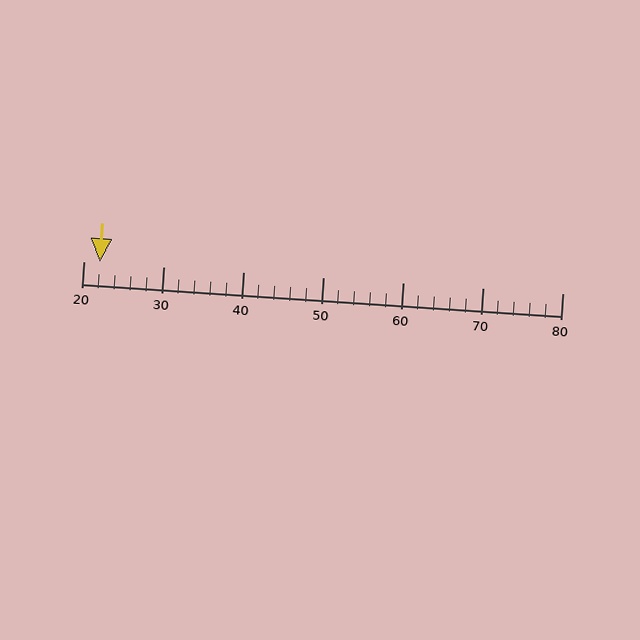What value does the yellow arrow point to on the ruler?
The yellow arrow points to approximately 22.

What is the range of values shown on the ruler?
The ruler shows values from 20 to 80.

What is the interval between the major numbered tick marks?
The major tick marks are spaced 10 units apart.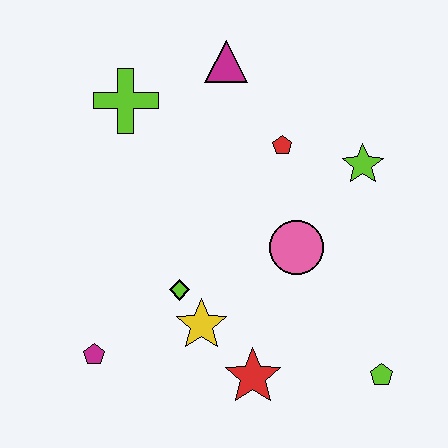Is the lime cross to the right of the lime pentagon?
No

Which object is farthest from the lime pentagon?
The lime cross is farthest from the lime pentagon.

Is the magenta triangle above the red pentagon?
Yes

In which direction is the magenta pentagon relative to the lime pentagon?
The magenta pentagon is to the left of the lime pentagon.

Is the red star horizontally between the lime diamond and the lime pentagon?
Yes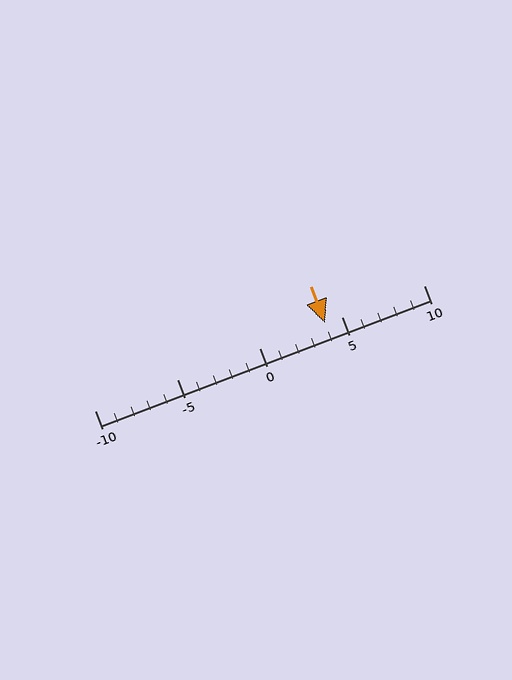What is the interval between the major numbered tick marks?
The major tick marks are spaced 5 units apart.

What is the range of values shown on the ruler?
The ruler shows values from -10 to 10.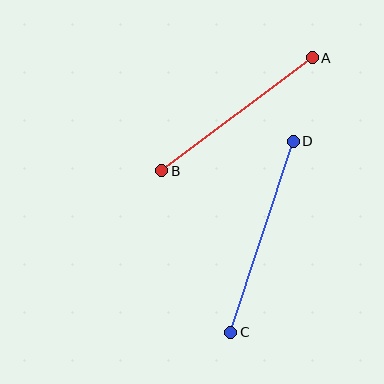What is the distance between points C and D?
The distance is approximately 201 pixels.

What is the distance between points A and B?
The distance is approximately 188 pixels.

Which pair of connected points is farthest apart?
Points C and D are farthest apart.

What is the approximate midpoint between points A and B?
The midpoint is at approximately (237, 114) pixels.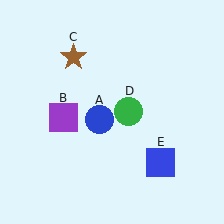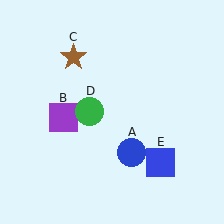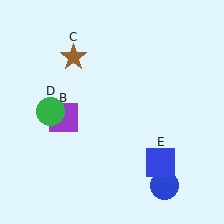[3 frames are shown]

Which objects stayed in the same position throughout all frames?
Purple square (object B) and brown star (object C) and blue square (object E) remained stationary.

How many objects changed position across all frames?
2 objects changed position: blue circle (object A), green circle (object D).